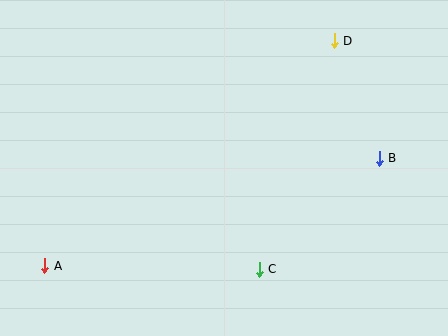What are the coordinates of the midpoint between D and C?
The midpoint between D and C is at (297, 155).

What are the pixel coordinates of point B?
Point B is at (379, 158).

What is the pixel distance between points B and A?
The distance between B and A is 351 pixels.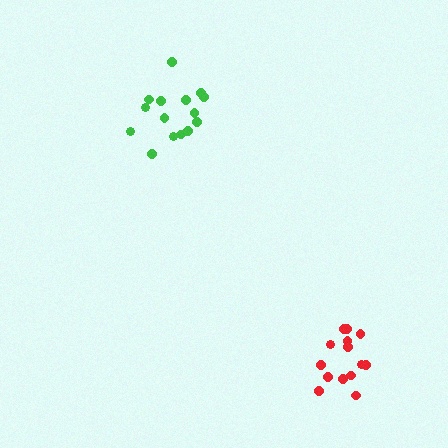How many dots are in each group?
Group 1: 14 dots, Group 2: 15 dots (29 total).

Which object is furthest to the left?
The green cluster is leftmost.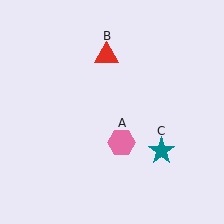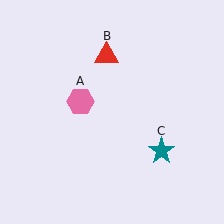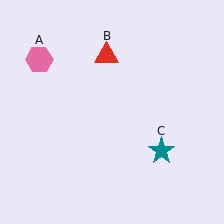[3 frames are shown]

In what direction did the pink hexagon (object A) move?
The pink hexagon (object A) moved up and to the left.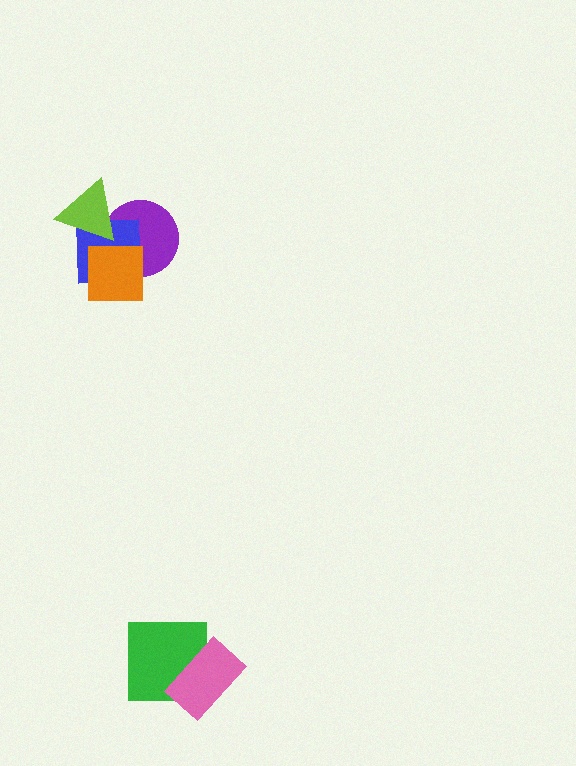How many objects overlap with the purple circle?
3 objects overlap with the purple circle.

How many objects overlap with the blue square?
3 objects overlap with the blue square.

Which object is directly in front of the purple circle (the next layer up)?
The blue square is directly in front of the purple circle.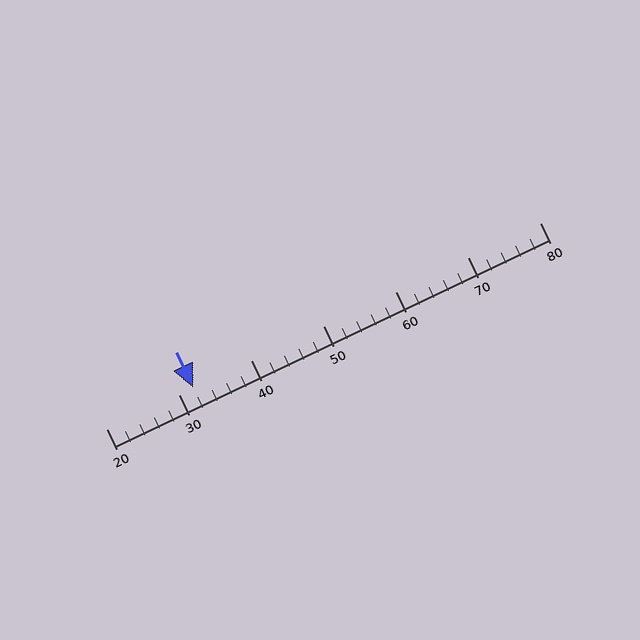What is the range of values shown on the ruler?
The ruler shows values from 20 to 80.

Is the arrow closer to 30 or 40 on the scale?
The arrow is closer to 30.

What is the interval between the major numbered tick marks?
The major tick marks are spaced 10 units apart.